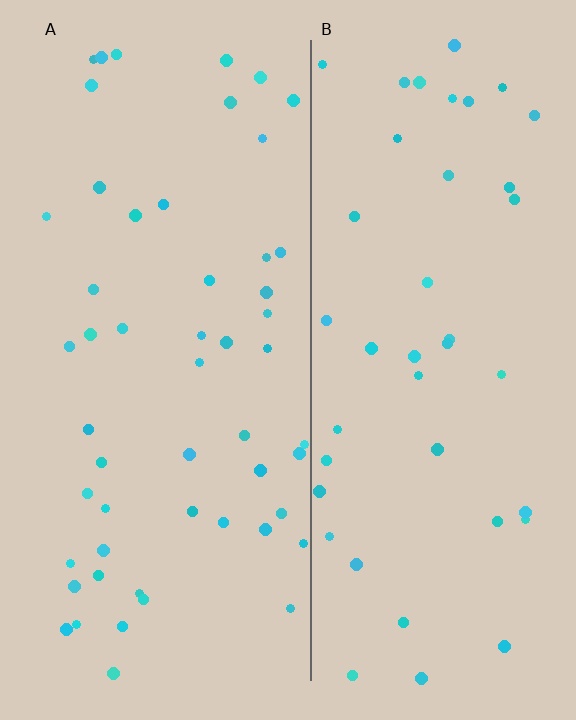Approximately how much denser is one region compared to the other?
Approximately 1.2× — region A over region B.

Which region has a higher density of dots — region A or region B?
A (the left).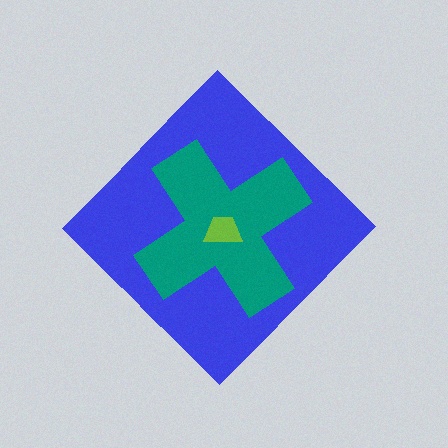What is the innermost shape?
The lime trapezoid.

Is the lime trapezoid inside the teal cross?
Yes.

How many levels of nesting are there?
3.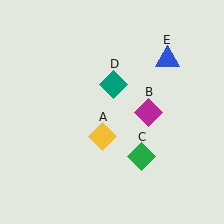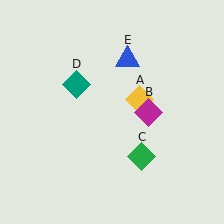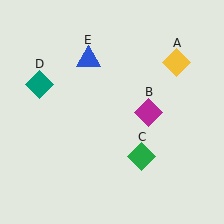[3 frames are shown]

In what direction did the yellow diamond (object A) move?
The yellow diamond (object A) moved up and to the right.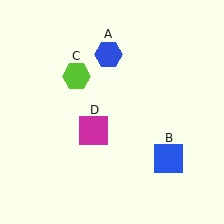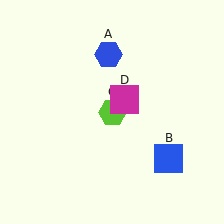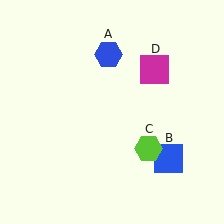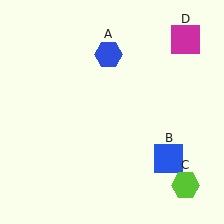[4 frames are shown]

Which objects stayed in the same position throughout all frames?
Blue hexagon (object A) and blue square (object B) remained stationary.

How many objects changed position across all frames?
2 objects changed position: lime hexagon (object C), magenta square (object D).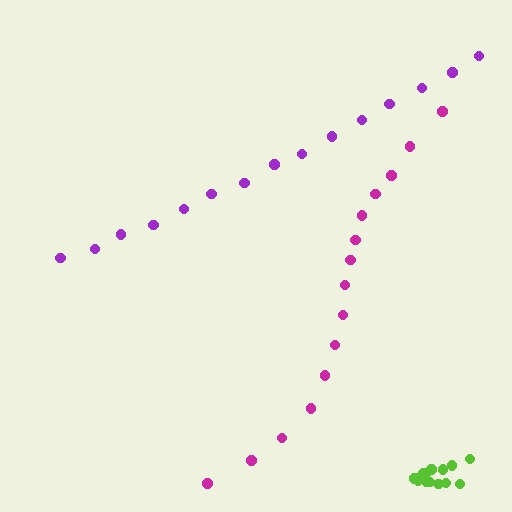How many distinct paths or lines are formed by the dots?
There are 3 distinct paths.